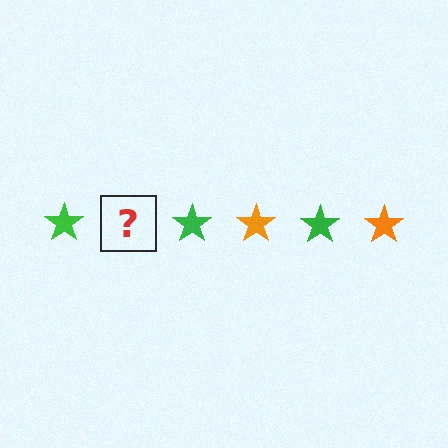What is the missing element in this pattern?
The missing element is an orange star.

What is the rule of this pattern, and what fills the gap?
The rule is that the pattern cycles through green, orange stars. The gap should be filled with an orange star.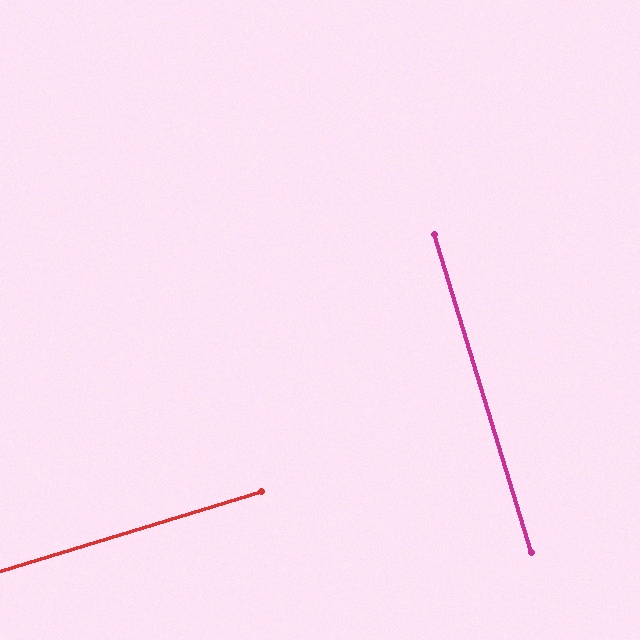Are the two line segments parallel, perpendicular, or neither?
Perpendicular — they meet at approximately 90°.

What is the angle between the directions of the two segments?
Approximately 90 degrees.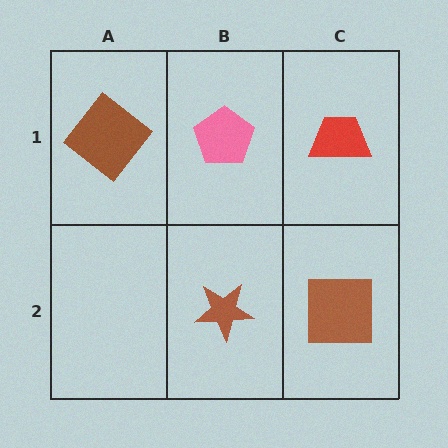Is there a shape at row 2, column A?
No, that cell is empty.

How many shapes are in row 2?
2 shapes.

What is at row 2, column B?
A brown star.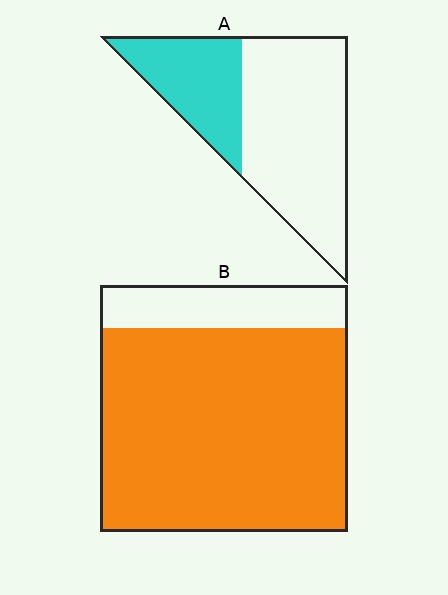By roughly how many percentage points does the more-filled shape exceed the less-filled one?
By roughly 50 percentage points (B over A).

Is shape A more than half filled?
No.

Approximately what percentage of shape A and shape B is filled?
A is approximately 35% and B is approximately 85%.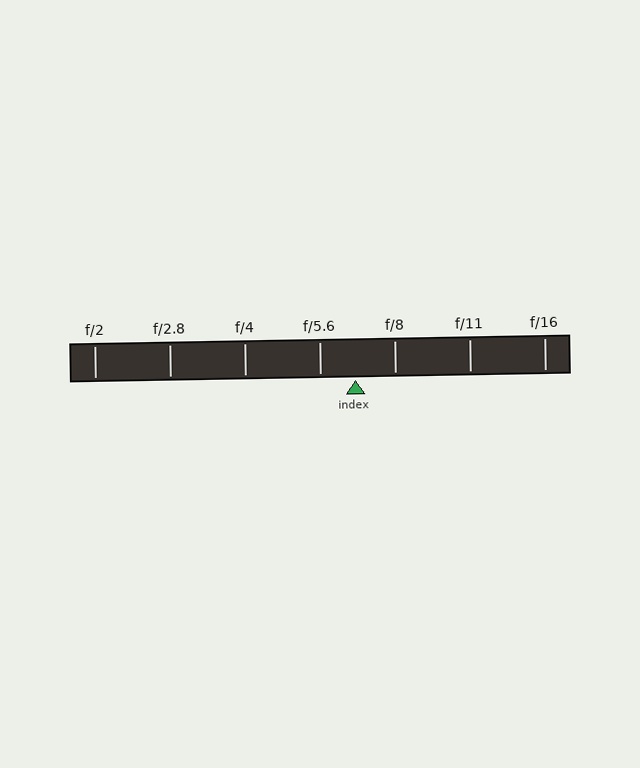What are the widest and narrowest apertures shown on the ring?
The widest aperture shown is f/2 and the narrowest is f/16.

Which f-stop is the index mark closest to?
The index mark is closest to f/5.6.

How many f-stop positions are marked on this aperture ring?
There are 7 f-stop positions marked.